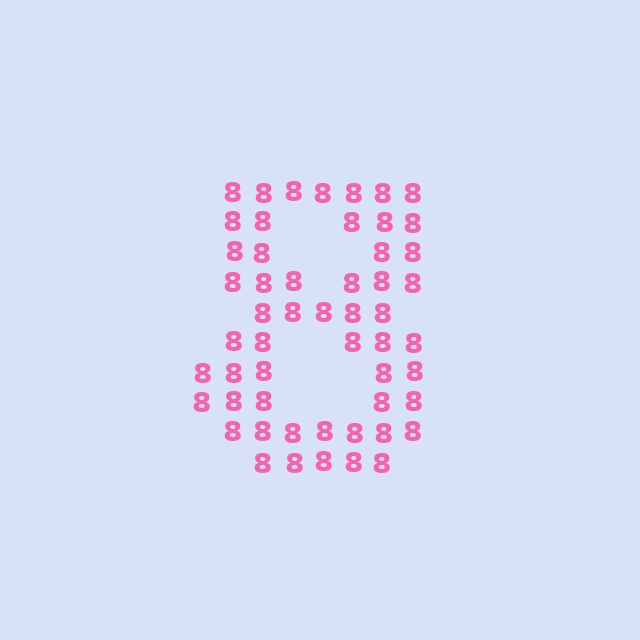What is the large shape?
The large shape is the digit 8.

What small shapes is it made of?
It is made of small digit 8's.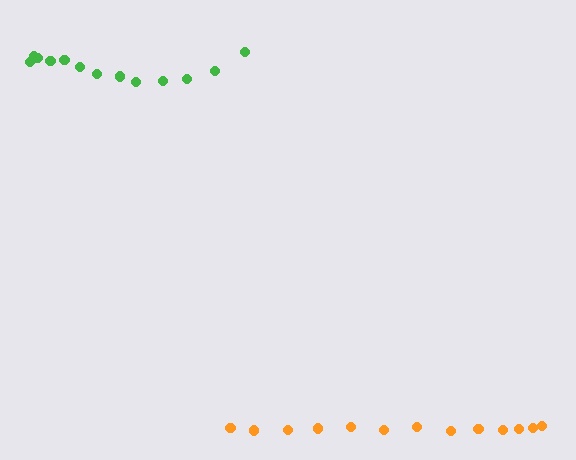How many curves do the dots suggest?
There are 2 distinct paths.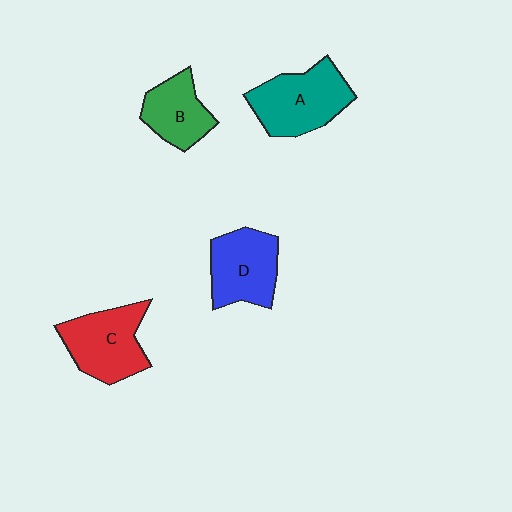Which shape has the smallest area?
Shape B (green).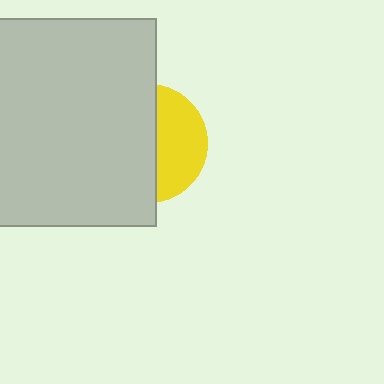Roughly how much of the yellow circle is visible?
A small part of it is visible (roughly 40%).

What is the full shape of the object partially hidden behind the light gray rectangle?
The partially hidden object is a yellow circle.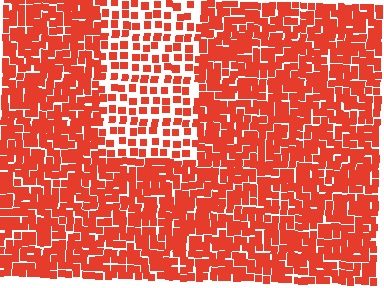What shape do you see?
I see a rectangle.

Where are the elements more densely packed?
The elements are more densely packed outside the rectangle boundary.